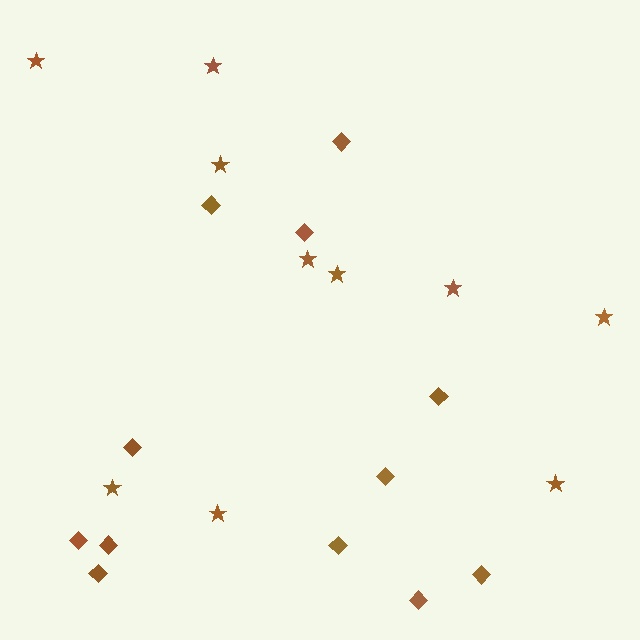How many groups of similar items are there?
There are 2 groups: one group of stars (10) and one group of diamonds (12).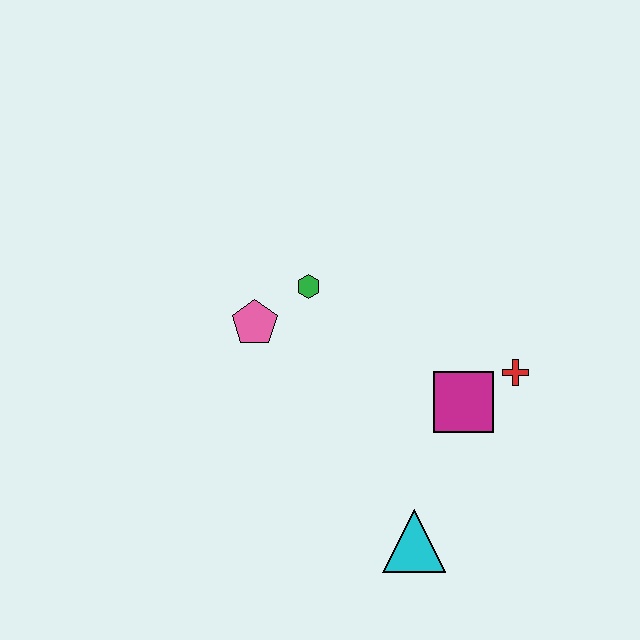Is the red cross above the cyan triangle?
Yes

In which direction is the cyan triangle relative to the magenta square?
The cyan triangle is below the magenta square.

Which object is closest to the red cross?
The magenta square is closest to the red cross.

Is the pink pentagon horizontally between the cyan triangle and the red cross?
No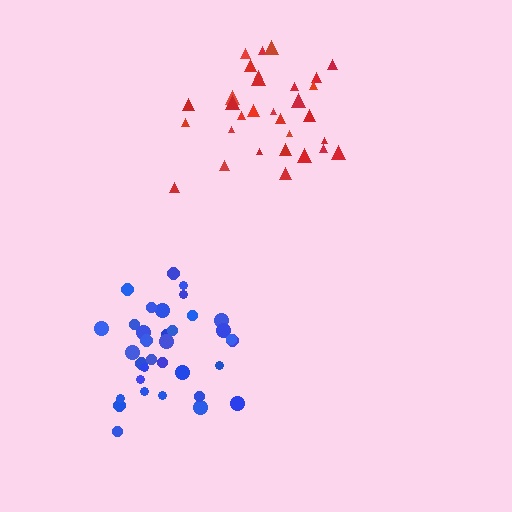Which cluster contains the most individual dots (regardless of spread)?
Blue (34).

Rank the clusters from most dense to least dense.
blue, red.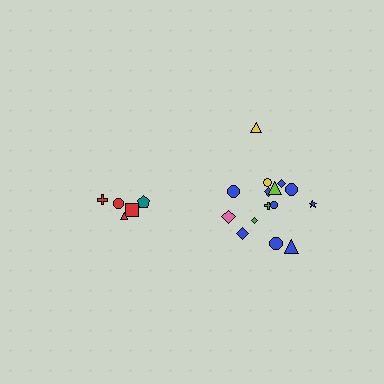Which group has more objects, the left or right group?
The right group.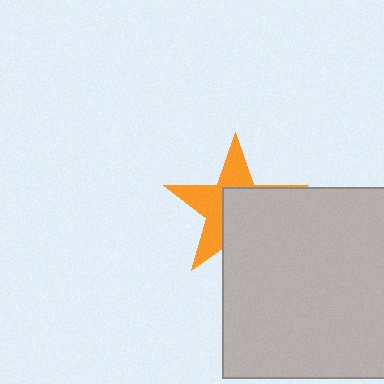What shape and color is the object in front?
The object in front is a light gray square.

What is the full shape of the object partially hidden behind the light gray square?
The partially hidden object is an orange star.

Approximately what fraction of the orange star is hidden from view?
Roughly 52% of the orange star is hidden behind the light gray square.